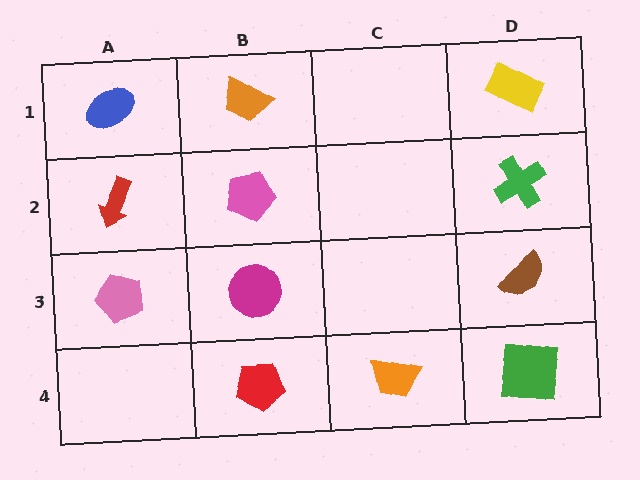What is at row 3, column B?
A magenta circle.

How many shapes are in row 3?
3 shapes.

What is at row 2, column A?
A red arrow.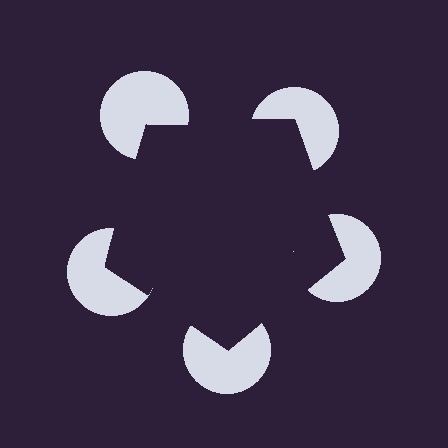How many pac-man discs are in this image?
There are 5 — one at each vertex of the illusory pentagon.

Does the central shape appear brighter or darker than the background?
It typically appears slightly darker than the background, even though no actual brightness change is drawn.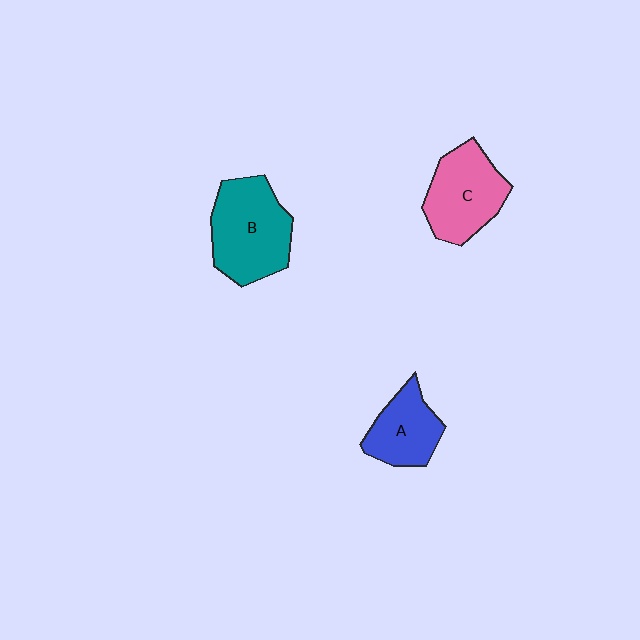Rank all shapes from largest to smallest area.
From largest to smallest: B (teal), C (pink), A (blue).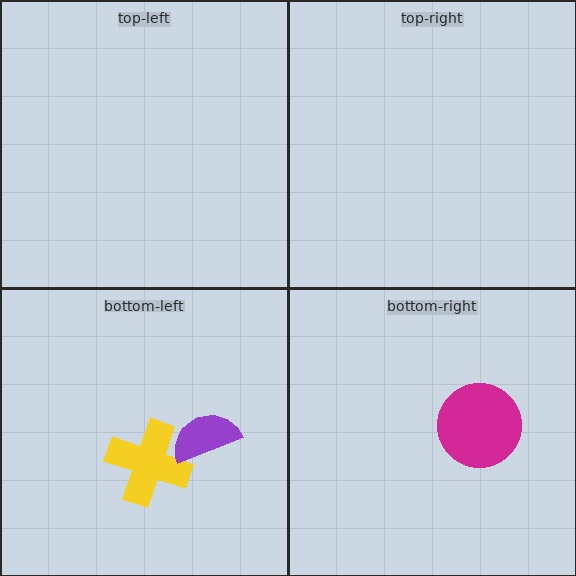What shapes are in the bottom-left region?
The yellow cross, the purple semicircle.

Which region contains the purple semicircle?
The bottom-left region.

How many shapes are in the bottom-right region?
1.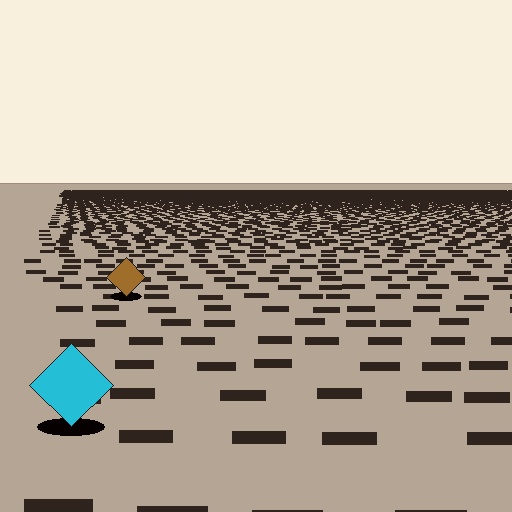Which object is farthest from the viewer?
The brown diamond is farthest from the viewer. It appears smaller and the ground texture around it is denser.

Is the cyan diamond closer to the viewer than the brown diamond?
Yes. The cyan diamond is closer — you can tell from the texture gradient: the ground texture is coarser near it.